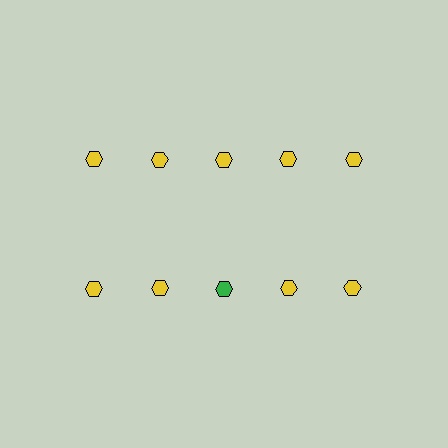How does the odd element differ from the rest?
It has a different color: green instead of yellow.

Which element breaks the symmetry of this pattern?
The green hexagon in the second row, center column breaks the symmetry. All other shapes are yellow hexagons.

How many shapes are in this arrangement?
There are 10 shapes arranged in a grid pattern.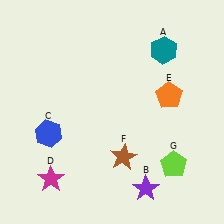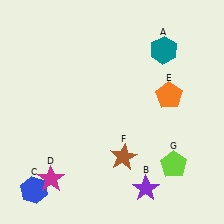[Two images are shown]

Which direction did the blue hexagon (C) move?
The blue hexagon (C) moved down.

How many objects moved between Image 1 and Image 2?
1 object moved between the two images.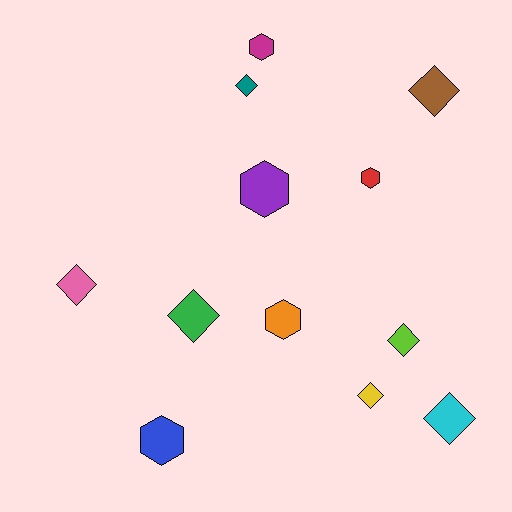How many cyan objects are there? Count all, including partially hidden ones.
There is 1 cyan object.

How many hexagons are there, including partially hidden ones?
There are 5 hexagons.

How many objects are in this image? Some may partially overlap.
There are 12 objects.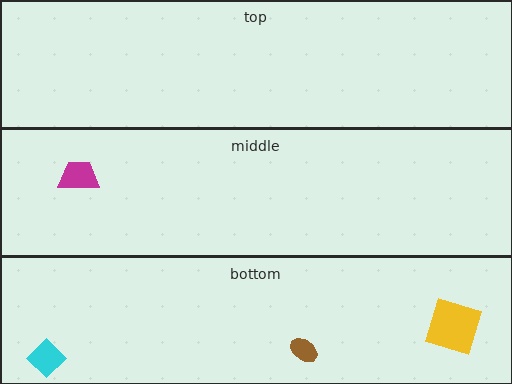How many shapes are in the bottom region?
3.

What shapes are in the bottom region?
The yellow square, the brown ellipse, the cyan diamond.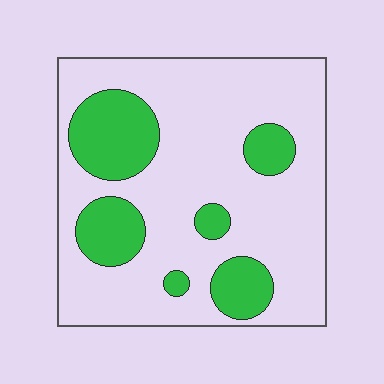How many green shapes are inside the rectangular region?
6.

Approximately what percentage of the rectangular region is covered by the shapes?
Approximately 25%.